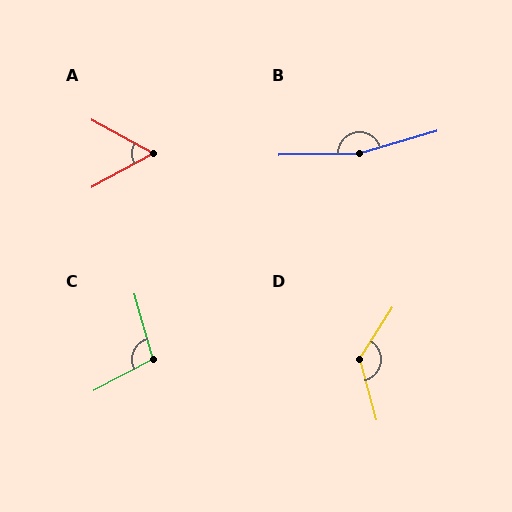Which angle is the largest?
B, at approximately 165 degrees.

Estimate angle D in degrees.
Approximately 133 degrees.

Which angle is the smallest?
A, at approximately 57 degrees.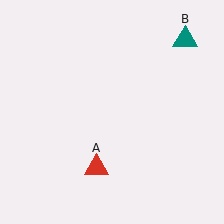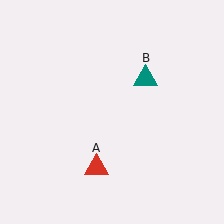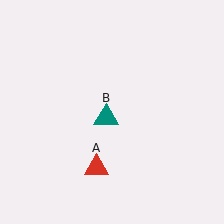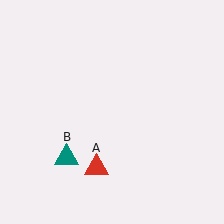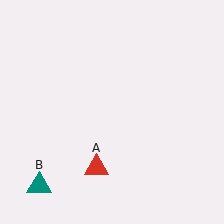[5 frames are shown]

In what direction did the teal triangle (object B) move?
The teal triangle (object B) moved down and to the left.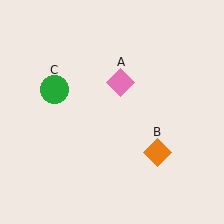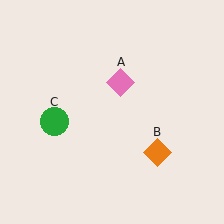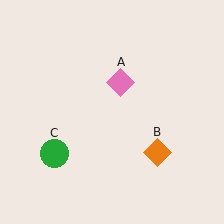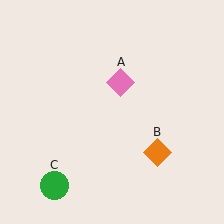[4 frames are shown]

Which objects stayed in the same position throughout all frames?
Pink diamond (object A) and orange diamond (object B) remained stationary.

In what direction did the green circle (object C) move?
The green circle (object C) moved down.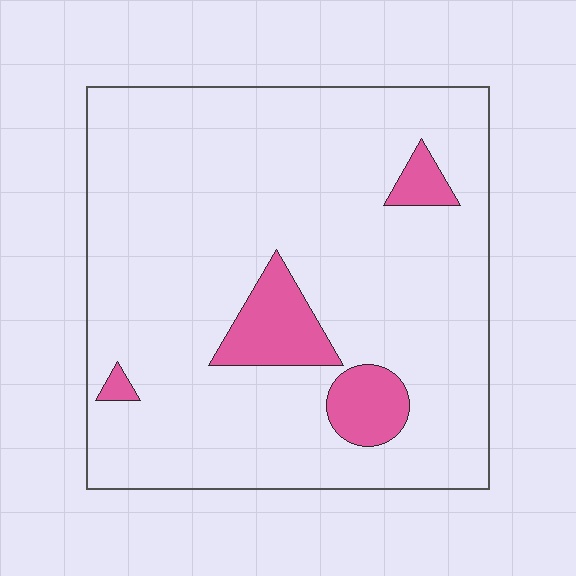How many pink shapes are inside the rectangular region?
4.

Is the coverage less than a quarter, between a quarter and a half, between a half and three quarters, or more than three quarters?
Less than a quarter.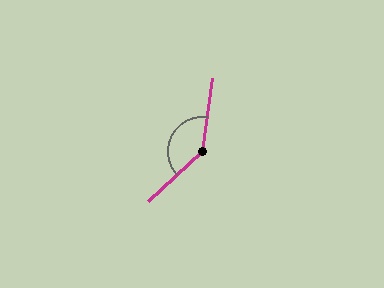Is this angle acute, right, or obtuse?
It is obtuse.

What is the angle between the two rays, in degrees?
Approximately 141 degrees.